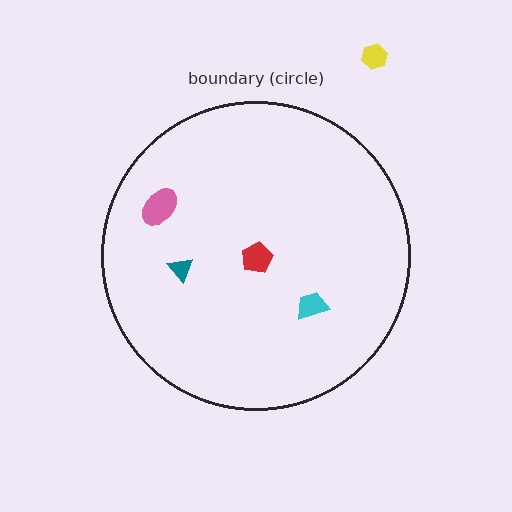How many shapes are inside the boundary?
4 inside, 1 outside.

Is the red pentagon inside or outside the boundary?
Inside.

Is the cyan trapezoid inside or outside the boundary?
Inside.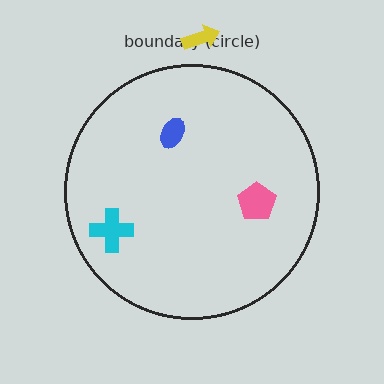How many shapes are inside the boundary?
3 inside, 1 outside.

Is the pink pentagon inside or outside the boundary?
Inside.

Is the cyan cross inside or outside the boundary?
Inside.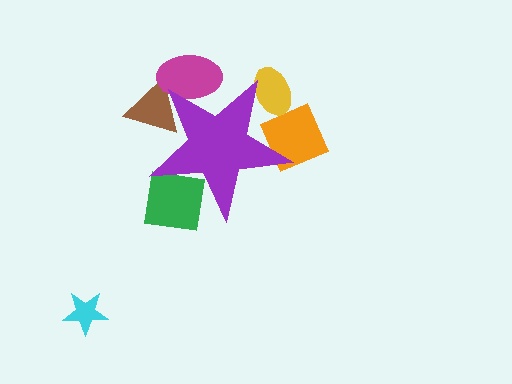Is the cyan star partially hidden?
No, the cyan star is fully visible.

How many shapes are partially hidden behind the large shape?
5 shapes are partially hidden.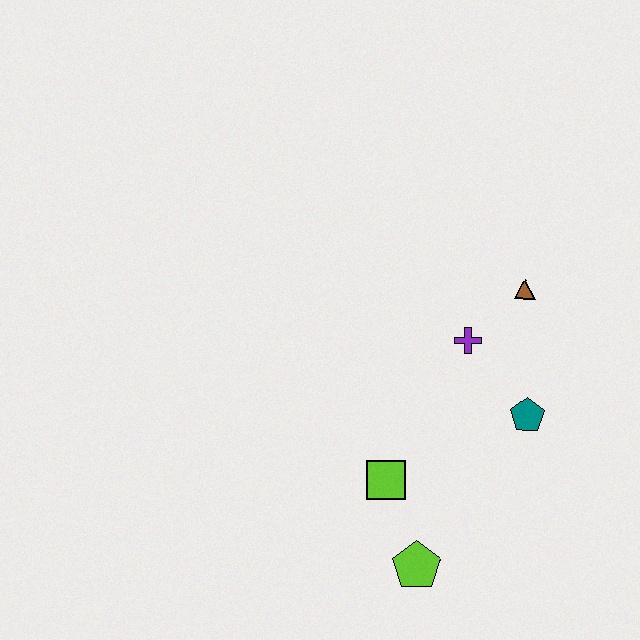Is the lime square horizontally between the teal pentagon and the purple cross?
No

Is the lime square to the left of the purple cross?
Yes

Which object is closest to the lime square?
The lime pentagon is closest to the lime square.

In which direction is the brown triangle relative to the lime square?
The brown triangle is above the lime square.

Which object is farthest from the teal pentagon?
The lime pentagon is farthest from the teal pentagon.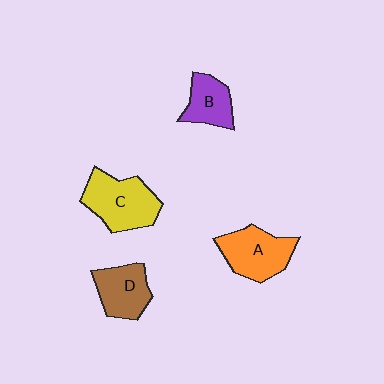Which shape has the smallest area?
Shape B (purple).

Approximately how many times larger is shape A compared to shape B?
Approximately 1.5 times.